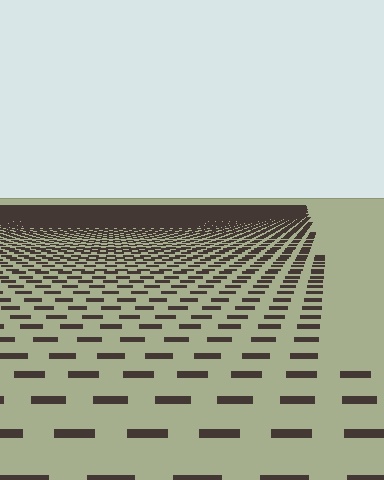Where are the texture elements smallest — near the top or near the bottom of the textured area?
Near the top.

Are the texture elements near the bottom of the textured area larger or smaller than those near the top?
Larger. Near the bottom, elements are closer to the viewer and appear at a bigger on-screen size.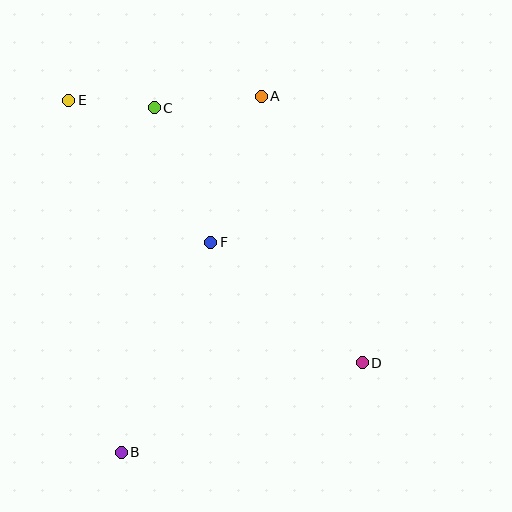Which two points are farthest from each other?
Points D and E are farthest from each other.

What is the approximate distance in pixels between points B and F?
The distance between B and F is approximately 228 pixels.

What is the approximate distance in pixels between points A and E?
The distance between A and E is approximately 192 pixels.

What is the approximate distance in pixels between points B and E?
The distance between B and E is approximately 356 pixels.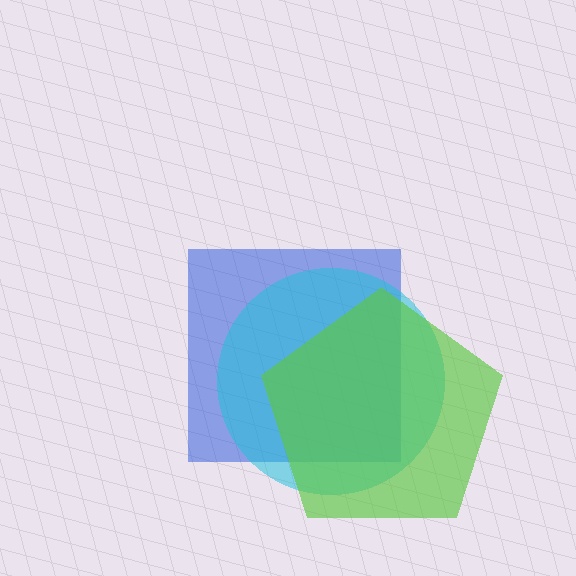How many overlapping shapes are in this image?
There are 3 overlapping shapes in the image.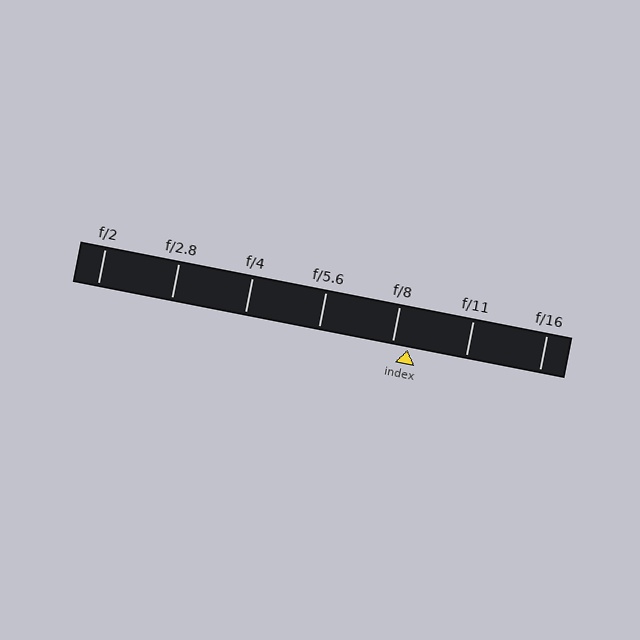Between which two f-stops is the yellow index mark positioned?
The index mark is between f/8 and f/11.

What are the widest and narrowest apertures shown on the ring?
The widest aperture shown is f/2 and the narrowest is f/16.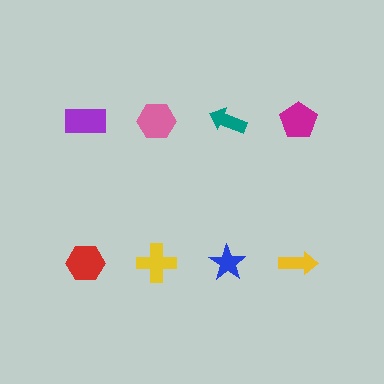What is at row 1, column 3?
A teal arrow.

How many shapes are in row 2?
4 shapes.